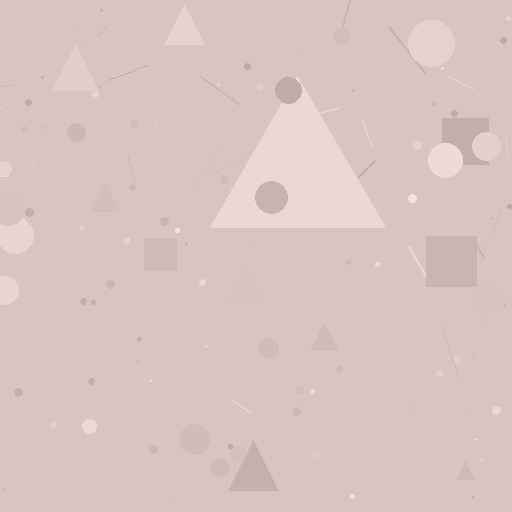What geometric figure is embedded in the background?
A triangle is embedded in the background.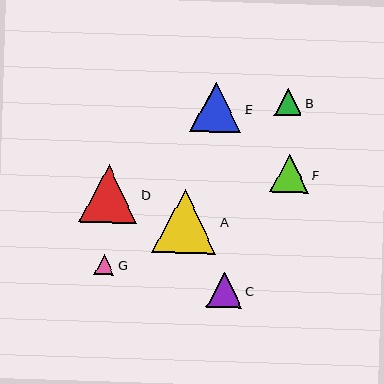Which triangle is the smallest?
Triangle G is the smallest with a size of approximately 21 pixels.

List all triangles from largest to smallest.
From largest to smallest: A, D, E, F, C, B, G.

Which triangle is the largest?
Triangle A is the largest with a size of approximately 64 pixels.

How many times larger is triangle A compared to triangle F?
Triangle A is approximately 1.7 times the size of triangle F.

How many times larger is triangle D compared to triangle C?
Triangle D is approximately 1.6 times the size of triangle C.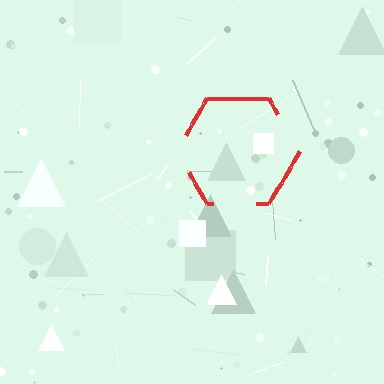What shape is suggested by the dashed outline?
The dashed outline suggests a hexagon.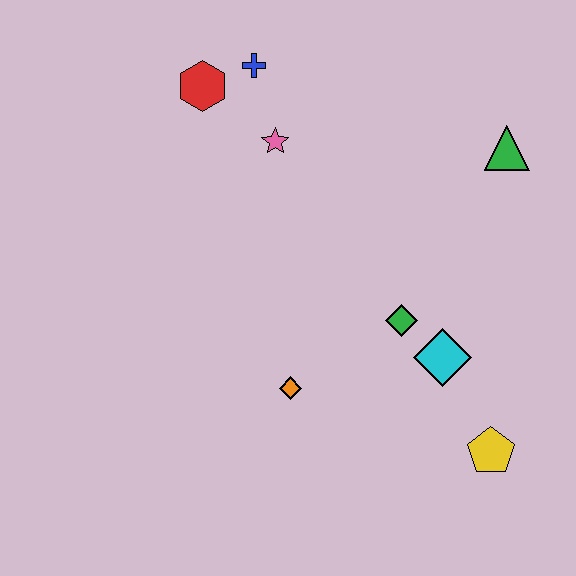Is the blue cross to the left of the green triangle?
Yes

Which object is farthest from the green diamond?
The red hexagon is farthest from the green diamond.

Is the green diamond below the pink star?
Yes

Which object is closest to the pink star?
The blue cross is closest to the pink star.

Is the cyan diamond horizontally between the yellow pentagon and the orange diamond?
Yes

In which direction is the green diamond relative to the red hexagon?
The green diamond is below the red hexagon.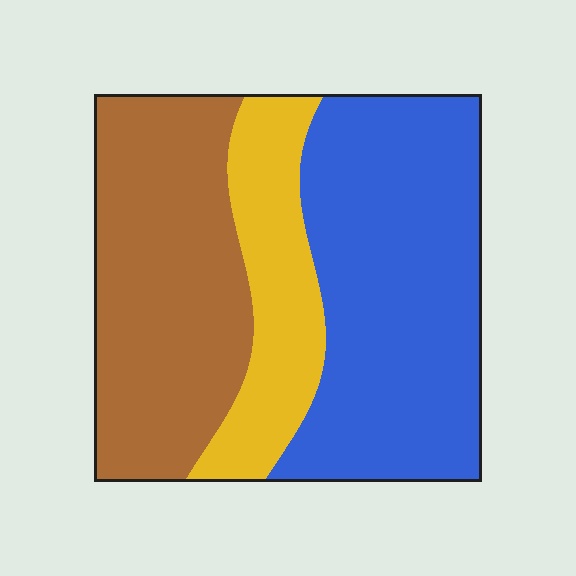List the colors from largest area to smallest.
From largest to smallest: blue, brown, yellow.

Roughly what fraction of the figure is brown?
Brown covers around 35% of the figure.